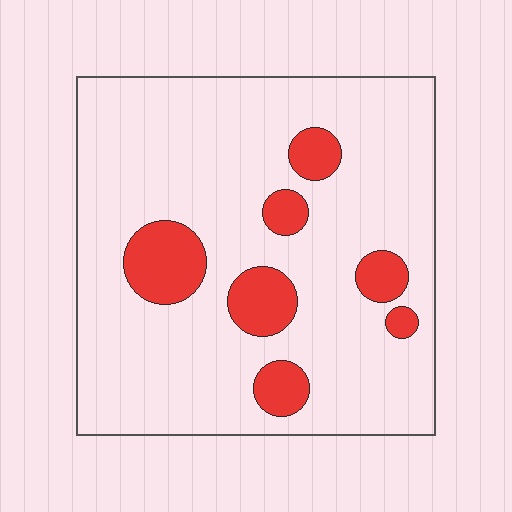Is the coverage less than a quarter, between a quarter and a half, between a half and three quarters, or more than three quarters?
Less than a quarter.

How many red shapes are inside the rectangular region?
7.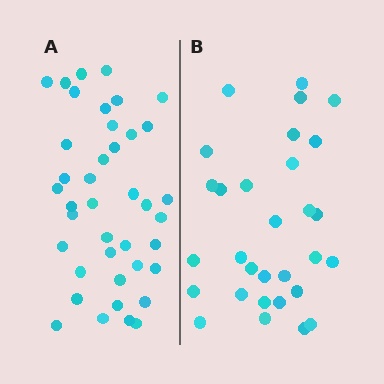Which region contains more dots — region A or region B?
Region A (the left region) has more dots.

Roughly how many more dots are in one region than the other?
Region A has roughly 10 or so more dots than region B.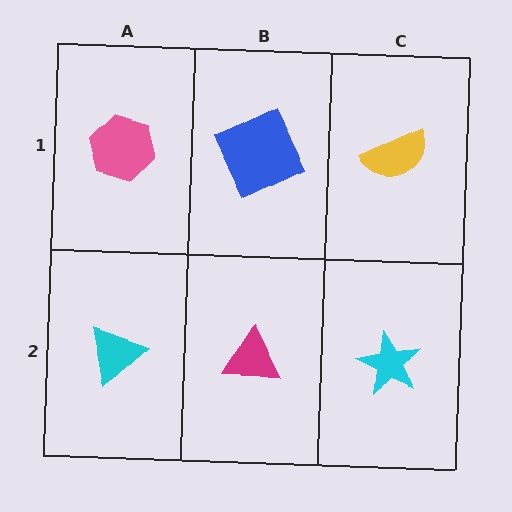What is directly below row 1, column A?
A cyan triangle.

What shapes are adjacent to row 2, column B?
A blue square (row 1, column B), a cyan triangle (row 2, column A), a cyan star (row 2, column C).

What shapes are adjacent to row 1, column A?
A cyan triangle (row 2, column A), a blue square (row 1, column B).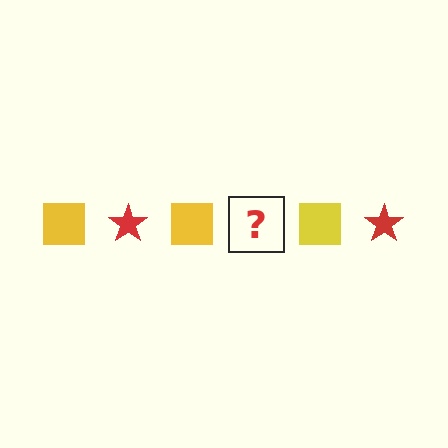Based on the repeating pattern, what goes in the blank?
The blank should be a red star.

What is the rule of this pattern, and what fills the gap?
The rule is that the pattern alternates between yellow square and red star. The gap should be filled with a red star.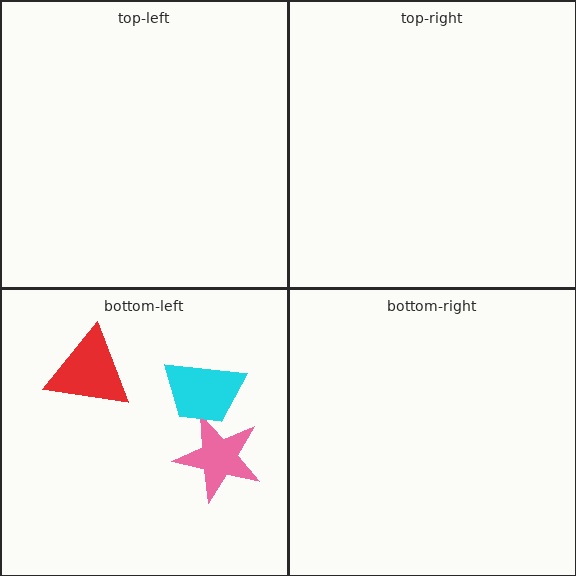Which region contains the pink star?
The bottom-left region.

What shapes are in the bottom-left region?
The pink star, the red triangle, the cyan trapezoid.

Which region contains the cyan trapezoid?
The bottom-left region.